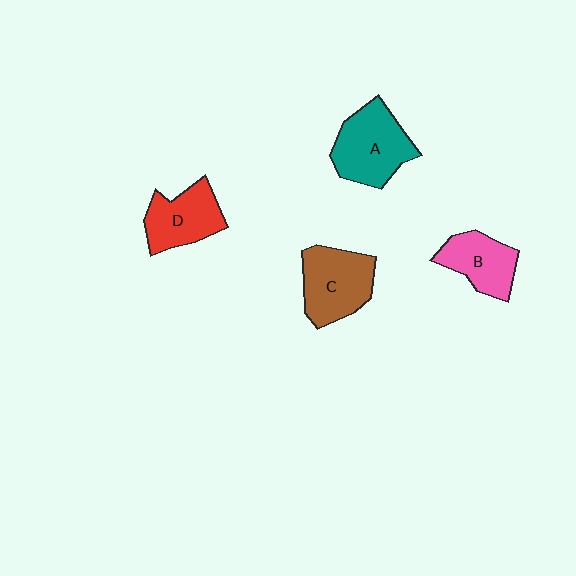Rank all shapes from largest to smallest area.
From largest to smallest: A (teal), C (brown), D (red), B (pink).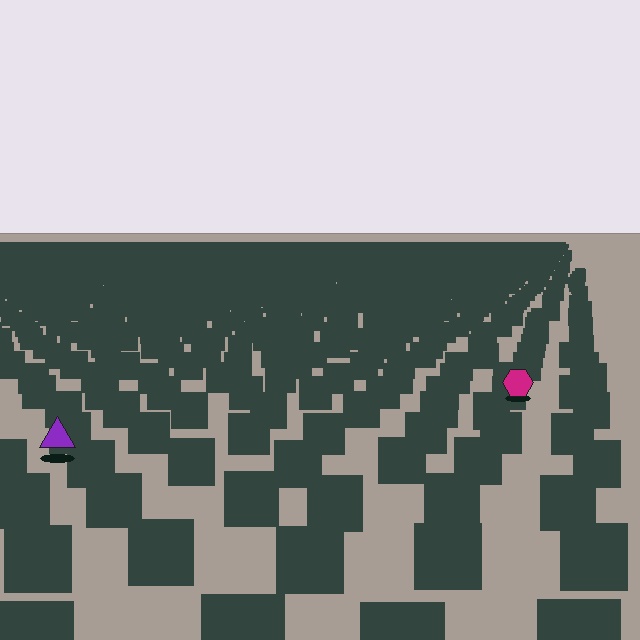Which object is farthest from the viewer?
The magenta hexagon is farthest from the viewer. It appears smaller and the ground texture around it is denser.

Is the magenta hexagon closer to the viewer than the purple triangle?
No. The purple triangle is closer — you can tell from the texture gradient: the ground texture is coarser near it.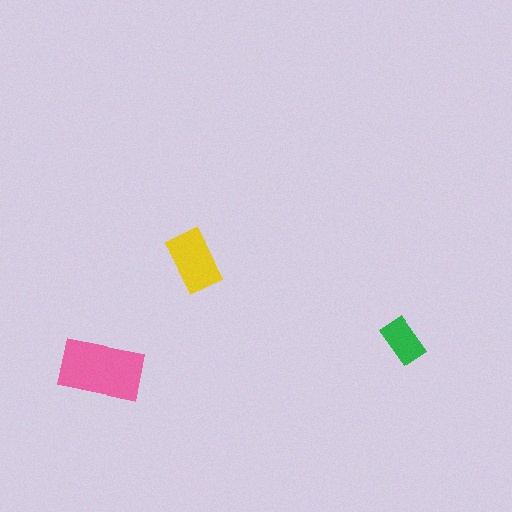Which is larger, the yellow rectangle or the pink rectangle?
The pink one.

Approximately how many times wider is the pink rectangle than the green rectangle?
About 2 times wider.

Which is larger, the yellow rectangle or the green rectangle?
The yellow one.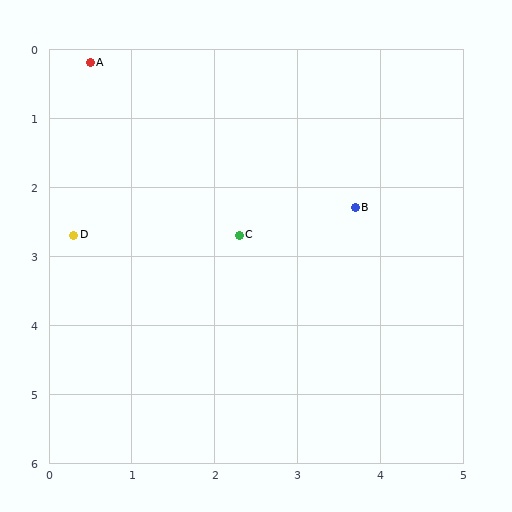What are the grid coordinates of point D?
Point D is at approximately (0.3, 2.7).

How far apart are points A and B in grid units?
Points A and B are about 3.8 grid units apart.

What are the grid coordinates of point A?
Point A is at approximately (0.5, 0.2).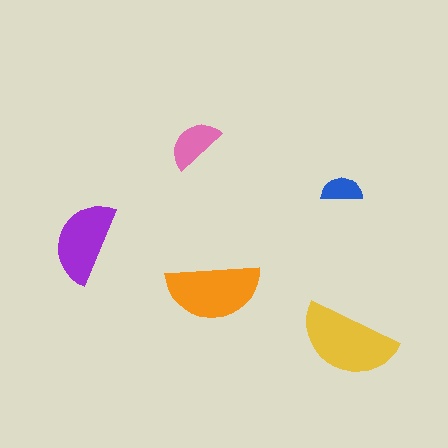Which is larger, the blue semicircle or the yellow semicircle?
The yellow one.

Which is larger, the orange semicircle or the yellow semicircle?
The yellow one.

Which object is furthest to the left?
The purple semicircle is leftmost.